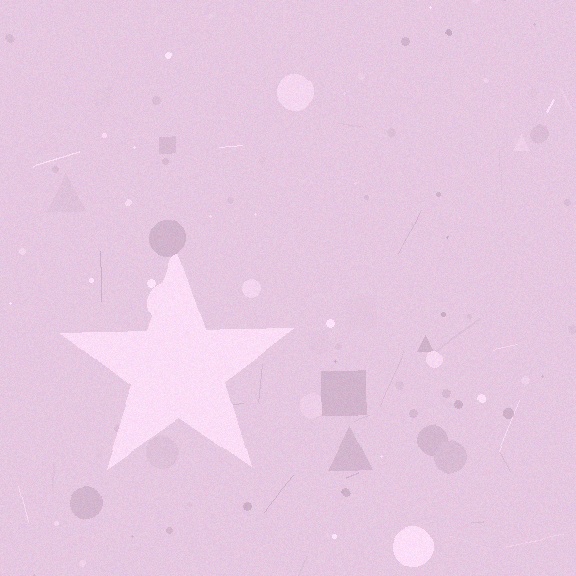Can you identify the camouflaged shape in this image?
The camouflaged shape is a star.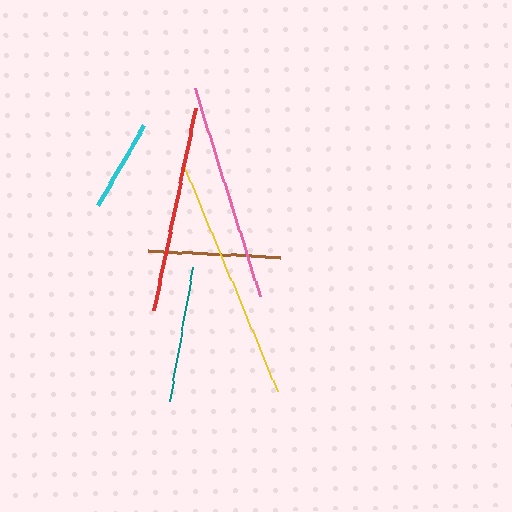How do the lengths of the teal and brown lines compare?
The teal and brown lines are approximately the same length.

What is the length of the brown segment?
The brown segment is approximately 132 pixels long.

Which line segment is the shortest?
The cyan line is the shortest at approximately 92 pixels.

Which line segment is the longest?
The yellow line is the longest at approximately 247 pixels.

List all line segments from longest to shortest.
From longest to shortest: yellow, pink, red, teal, brown, cyan.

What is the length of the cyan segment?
The cyan segment is approximately 92 pixels long.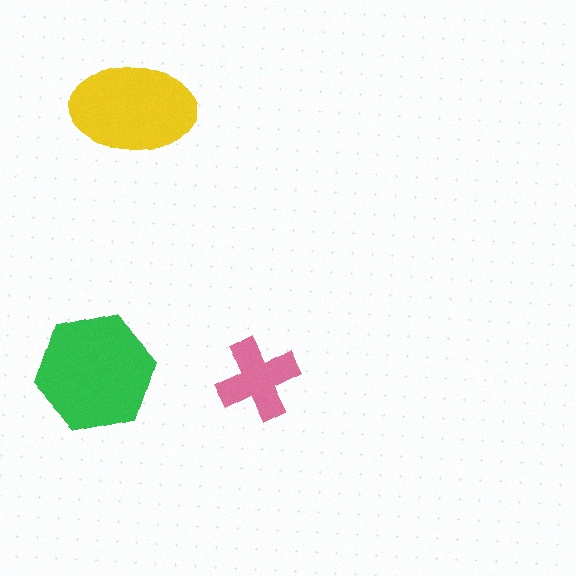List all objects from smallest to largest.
The pink cross, the yellow ellipse, the green hexagon.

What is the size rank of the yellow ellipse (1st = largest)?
2nd.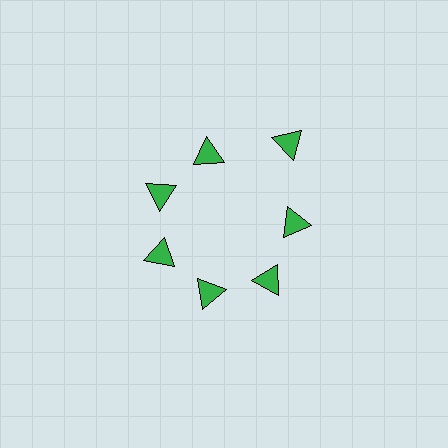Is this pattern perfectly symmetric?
No. The 7 green triangles are arranged in a ring, but one element near the 1 o'clock position is pushed outward from the center, breaking the 7-fold rotational symmetry.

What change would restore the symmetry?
The symmetry would be restored by moving it inward, back onto the ring so that all 7 triangles sit at equal angles and equal distance from the center.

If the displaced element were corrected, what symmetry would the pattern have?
It would have 7-fold rotational symmetry — the pattern would map onto itself every 51 degrees.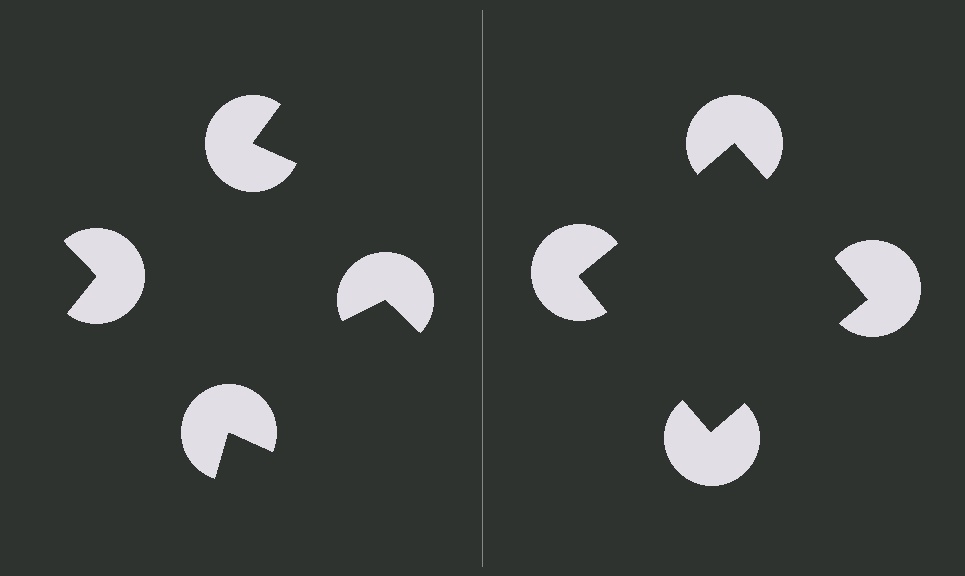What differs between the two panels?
The pac-man discs are positioned identically on both sides; only the wedge orientations differ. On the right they align to a square; on the left they are misaligned.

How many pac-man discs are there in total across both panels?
8 — 4 on each side.